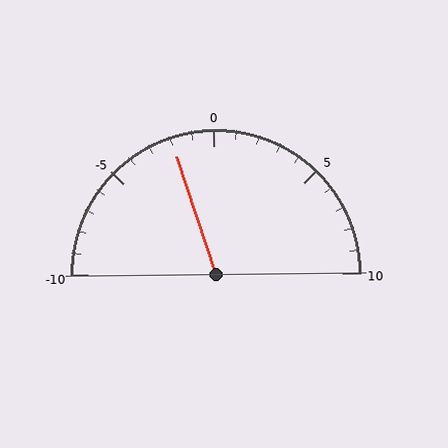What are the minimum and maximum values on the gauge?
The gauge ranges from -10 to 10.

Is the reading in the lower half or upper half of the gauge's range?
The reading is in the lower half of the range (-10 to 10).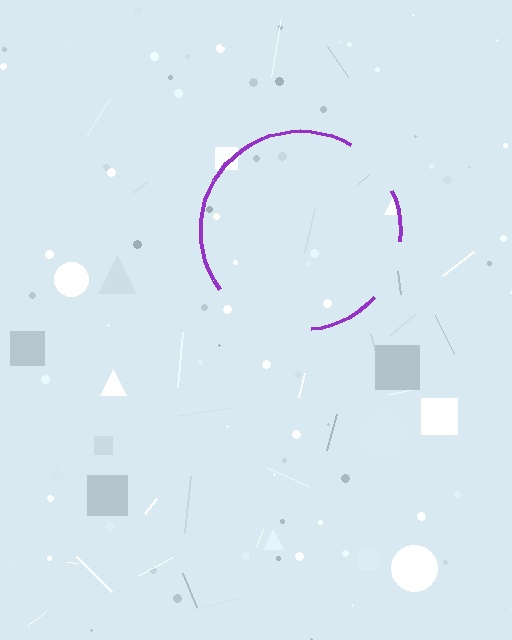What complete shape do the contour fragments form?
The contour fragments form a circle.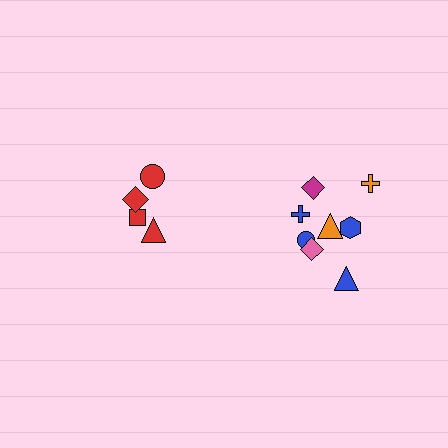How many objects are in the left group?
There are 4 objects.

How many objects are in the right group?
There are 8 objects.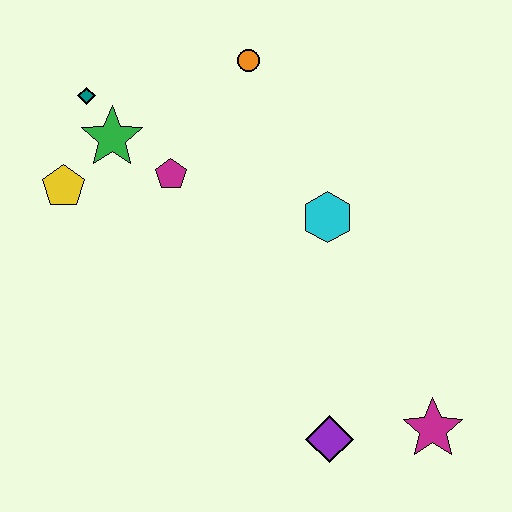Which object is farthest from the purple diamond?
The teal diamond is farthest from the purple diamond.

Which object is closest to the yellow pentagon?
The green star is closest to the yellow pentagon.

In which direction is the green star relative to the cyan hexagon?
The green star is to the left of the cyan hexagon.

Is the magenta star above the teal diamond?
No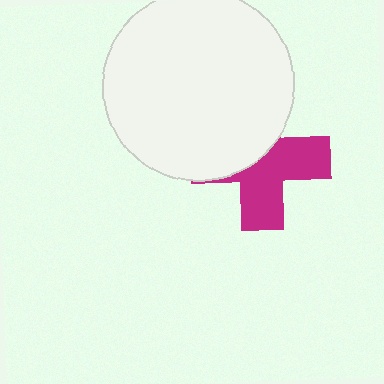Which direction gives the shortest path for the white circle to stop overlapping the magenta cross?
Moving up gives the shortest separation.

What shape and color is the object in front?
The object in front is a white circle.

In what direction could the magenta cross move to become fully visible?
The magenta cross could move down. That would shift it out from behind the white circle entirely.